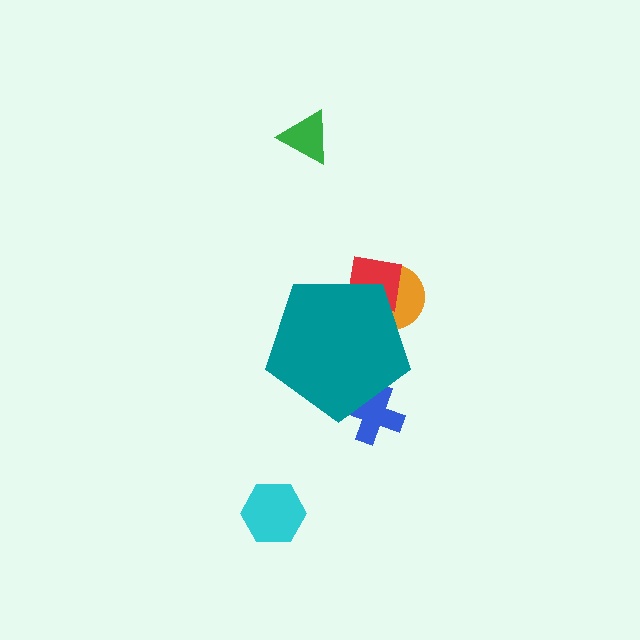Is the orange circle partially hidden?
Yes, the orange circle is partially hidden behind the teal pentagon.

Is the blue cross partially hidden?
Yes, the blue cross is partially hidden behind the teal pentagon.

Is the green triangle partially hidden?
No, the green triangle is fully visible.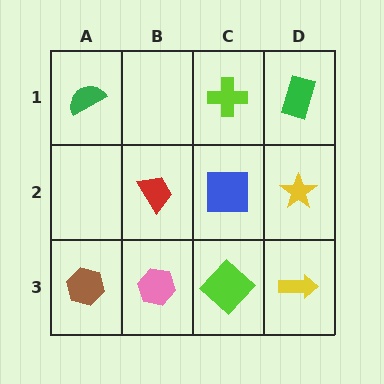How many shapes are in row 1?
3 shapes.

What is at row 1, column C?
A lime cross.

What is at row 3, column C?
A lime diamond.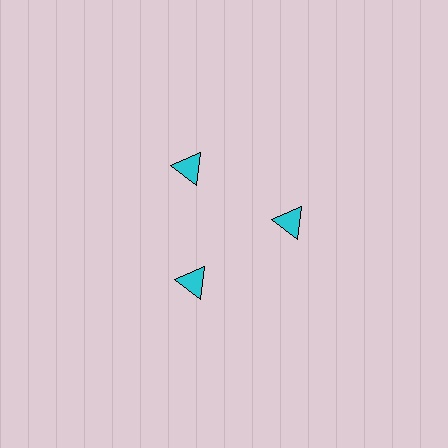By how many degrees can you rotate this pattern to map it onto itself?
The pattern maps onto itself every 120 degrees of rotation.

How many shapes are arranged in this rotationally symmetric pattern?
There are 3 shapes, arranged in 3 groups of 1.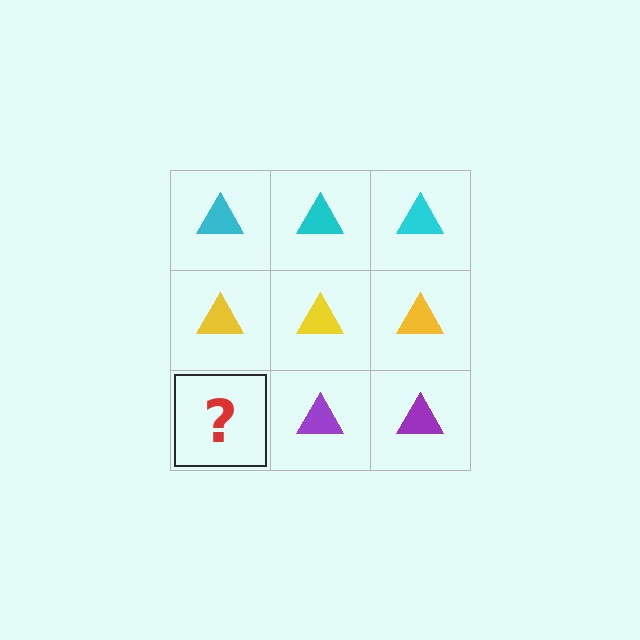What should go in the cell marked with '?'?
The missing cell should contain a purple triangle.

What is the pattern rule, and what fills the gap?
The rule is that each row has a consistent color. The gap should be filled with a purple triangle.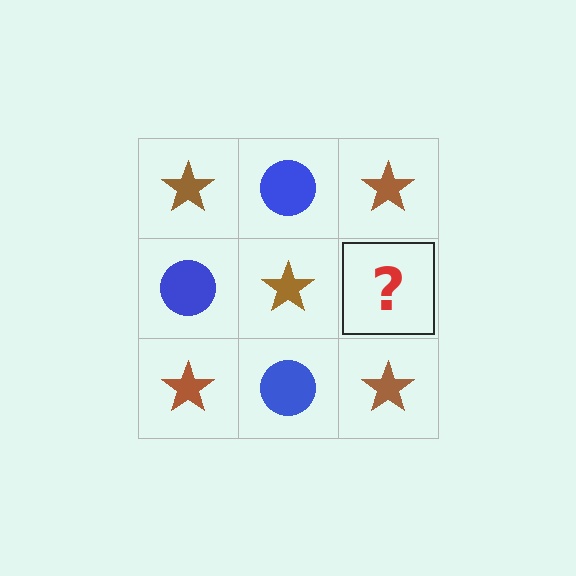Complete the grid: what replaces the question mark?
The question mark should be replaced with a blue circle.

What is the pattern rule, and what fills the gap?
The rule is that it alternates brown star and blue circle in a checkerboard pattern. The gap should be filled with a blue circle.